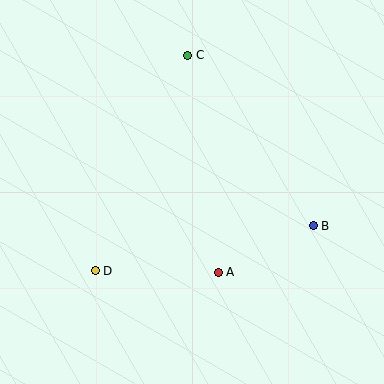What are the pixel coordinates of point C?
Point C is at (188, 55).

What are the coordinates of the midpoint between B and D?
The midpoint between B and D is at (204, 248).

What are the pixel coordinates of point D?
Point D is at (95, 271).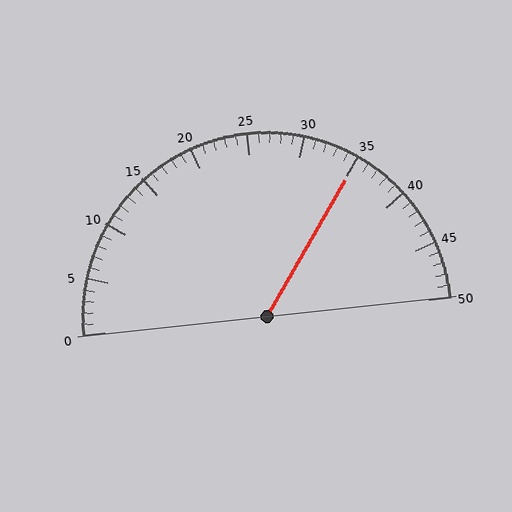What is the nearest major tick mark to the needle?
The nearest major tick mark is 35.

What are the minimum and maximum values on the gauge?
The gauge ranges from 0 to 50.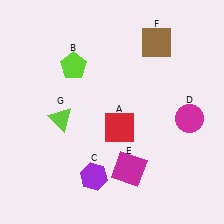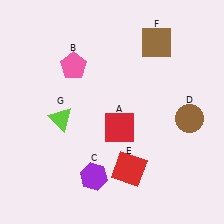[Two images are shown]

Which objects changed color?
B changed from lime to pink. D changed from magenta to brown. E changed from magenta to red.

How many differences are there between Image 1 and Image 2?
There are 3 differences between the two images.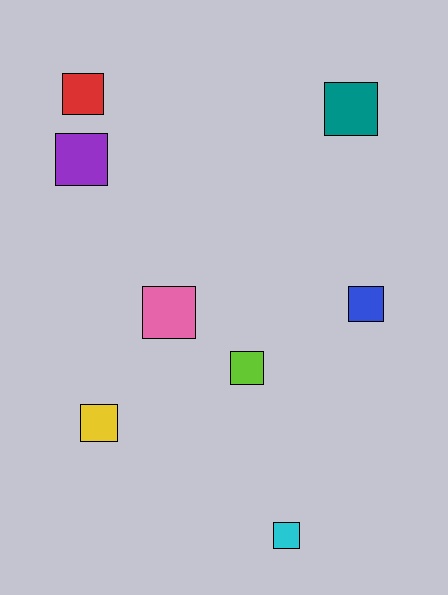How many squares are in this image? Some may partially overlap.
There are 8 squares.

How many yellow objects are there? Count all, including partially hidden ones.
There is 1 yellow object.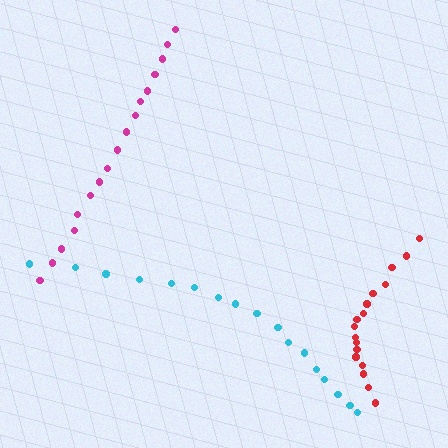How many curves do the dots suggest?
There are 3 distinct paths.